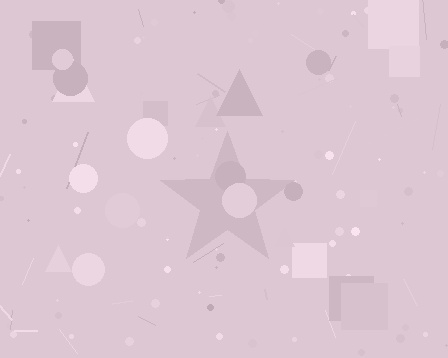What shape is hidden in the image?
A star is hidden in the image.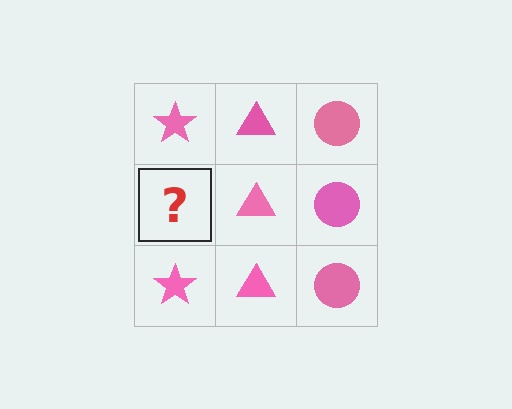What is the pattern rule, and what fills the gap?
The rule is that each column has a consistent shape. The gap should be filled with a pink star.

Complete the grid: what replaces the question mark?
The question mark should be replaced with a pink star.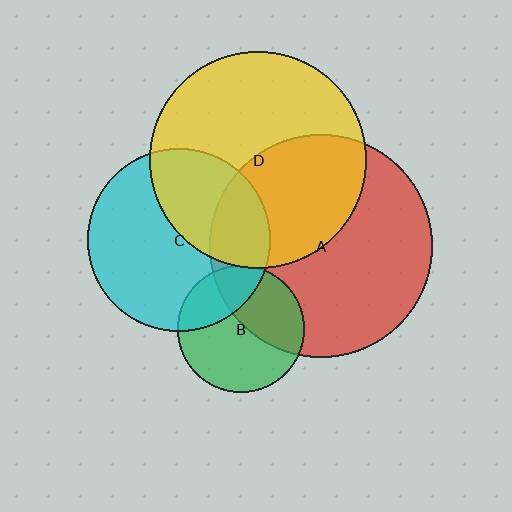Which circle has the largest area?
Circle A (red).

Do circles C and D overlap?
Yes.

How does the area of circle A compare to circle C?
Approximately 1.5 times.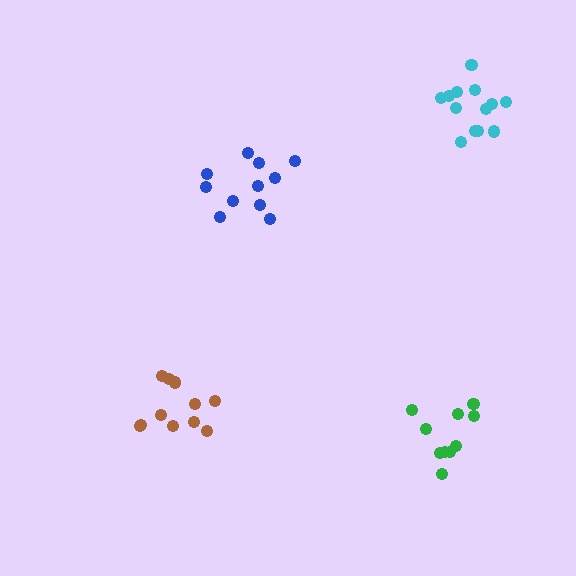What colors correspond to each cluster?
The clusters are colored: green, blue, cyan, brown.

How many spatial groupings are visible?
There are 4 spatial groupings.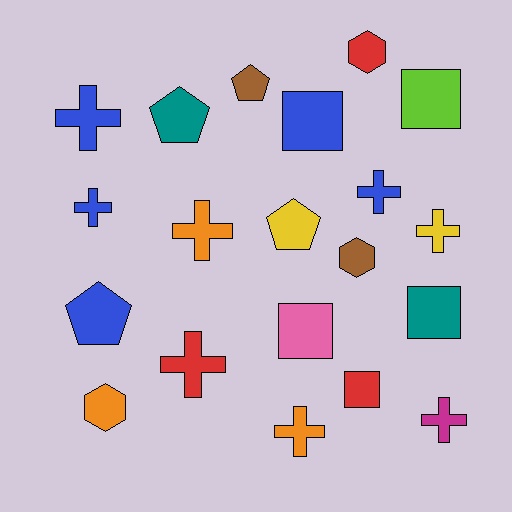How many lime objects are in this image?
There is 1 lime object.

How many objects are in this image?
There are 20 objects.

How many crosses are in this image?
There are 8 crosses.